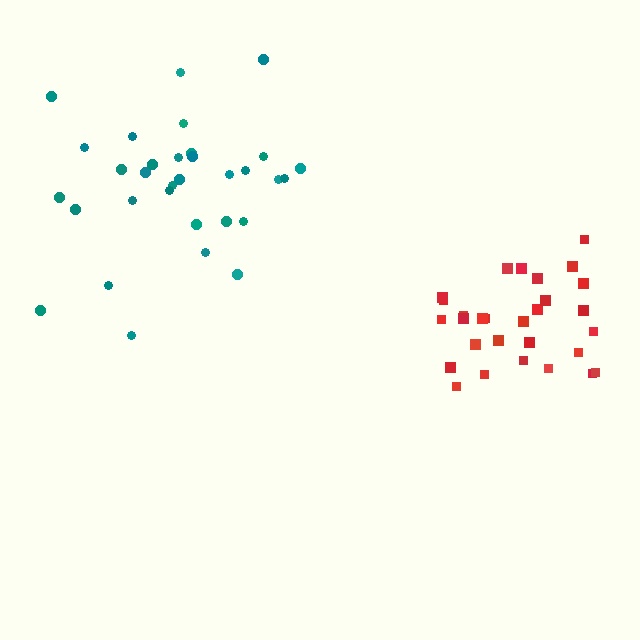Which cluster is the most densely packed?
Red.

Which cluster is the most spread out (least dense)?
Teal.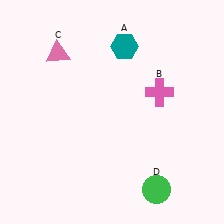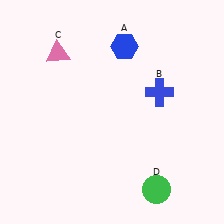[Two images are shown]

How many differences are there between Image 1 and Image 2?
There are 2 differences between the two images.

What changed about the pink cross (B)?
In Image 1, B is pink. In Image 2, it changed to blue.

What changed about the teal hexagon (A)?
In Image 1, A is teal. In Image 2, it changed to blue.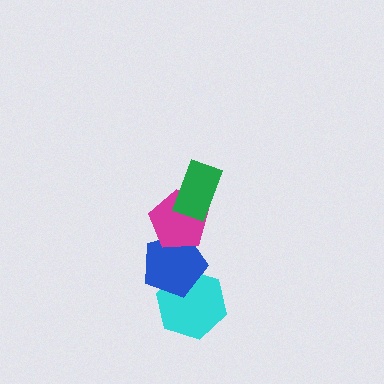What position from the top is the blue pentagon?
The blue pentagon is 3rd from the top.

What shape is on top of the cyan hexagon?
The blue pentagon is on top of the cyan hexagon.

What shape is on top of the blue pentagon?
The magenta pentagon is on top of the blue pentagon.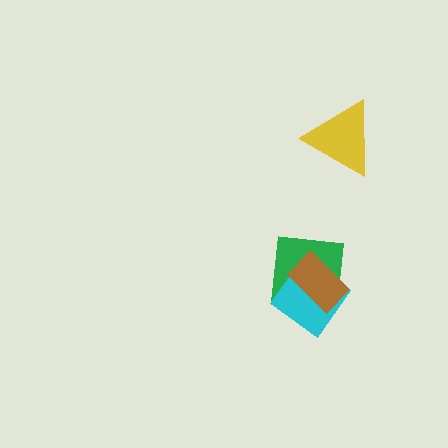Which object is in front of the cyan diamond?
The brown rectangle is in front of the cyan diamond.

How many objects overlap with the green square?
2 objects overlap with the green square.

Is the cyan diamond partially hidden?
Yes, it is partially covered by another shape.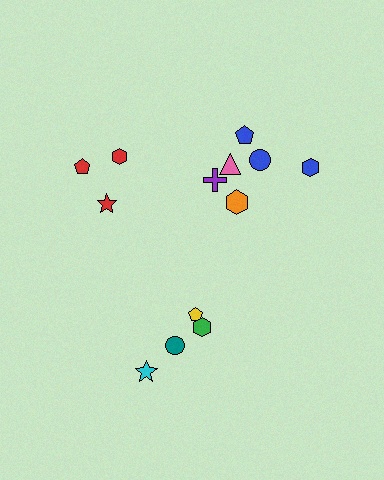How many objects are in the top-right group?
There are 6 objects.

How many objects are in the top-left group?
There are 3 objects.